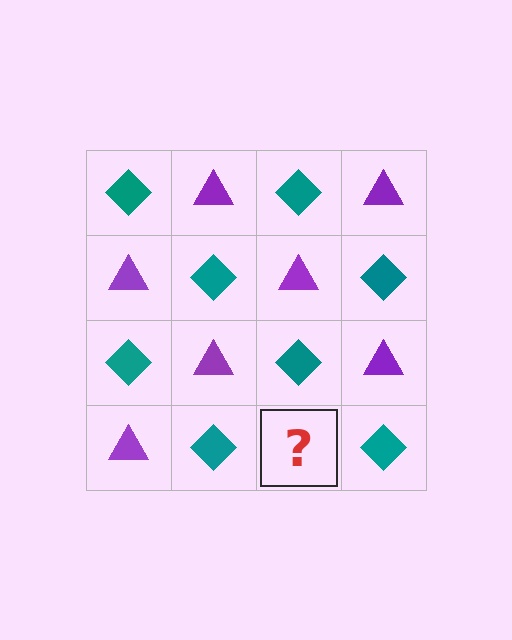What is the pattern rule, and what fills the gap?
The rule is that it alternates teal diamond and purple triangle in a checkerboard pattern. The gap should be filled with a purple triangle.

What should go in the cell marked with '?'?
The missing cell should contain a purple triangle.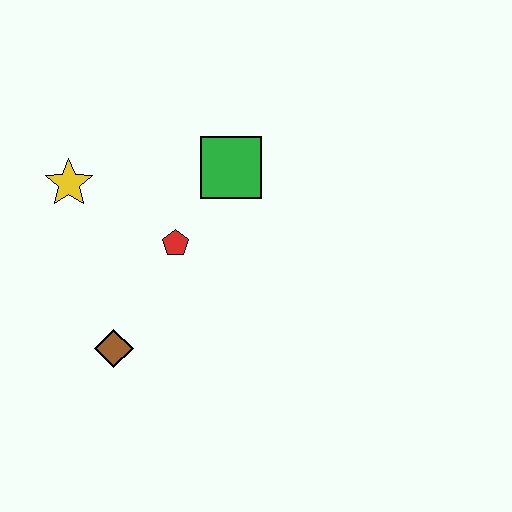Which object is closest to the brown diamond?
The red pentagon is closest to the brown diamond.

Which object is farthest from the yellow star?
The brown diamond is farthest from the yellow star.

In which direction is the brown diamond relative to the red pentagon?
The brown diamond is below the red pentagon.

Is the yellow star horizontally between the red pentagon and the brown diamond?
No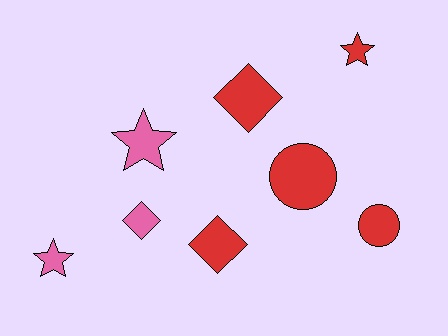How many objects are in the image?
There are 8 objects.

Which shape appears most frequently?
Diamond, with 3 objects.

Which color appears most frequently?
Red, with 5 objects.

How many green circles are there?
There are no green circles.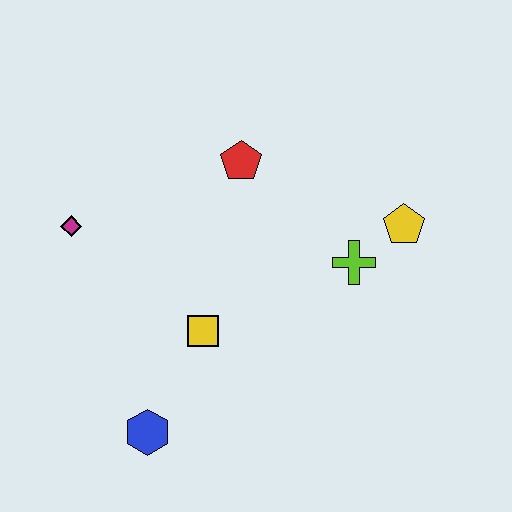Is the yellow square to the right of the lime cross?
No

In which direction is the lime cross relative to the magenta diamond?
The lime cross is to the right of the magenta diamond.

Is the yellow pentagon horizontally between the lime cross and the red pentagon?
No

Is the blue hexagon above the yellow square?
No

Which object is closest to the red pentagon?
The lime cross is closest to the red pentagon.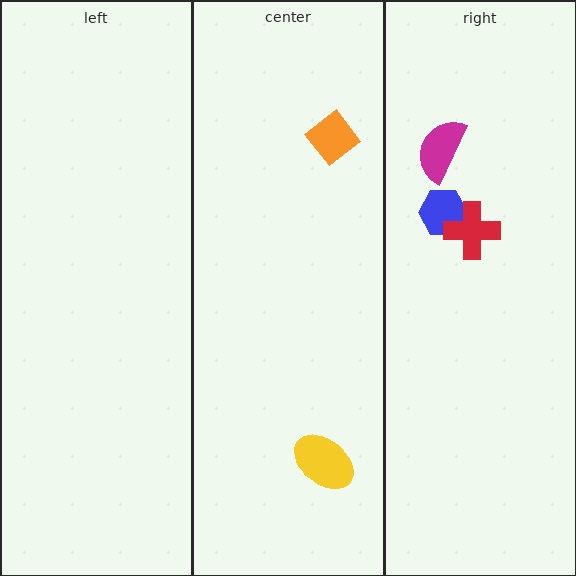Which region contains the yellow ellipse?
The center region.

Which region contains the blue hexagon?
The right region.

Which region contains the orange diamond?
The center region.